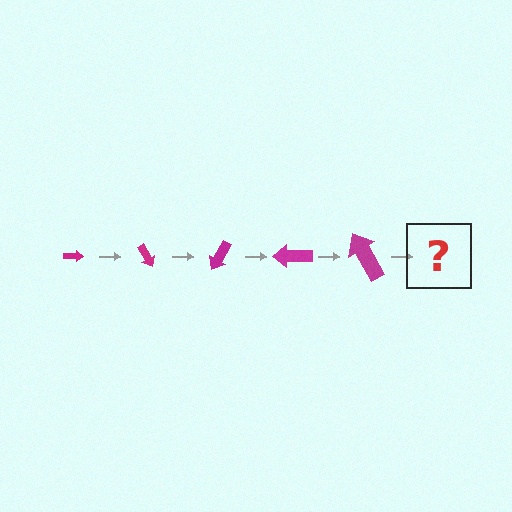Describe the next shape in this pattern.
It should be an arrow, larger than the previous one and rotated 300 degrees from the start.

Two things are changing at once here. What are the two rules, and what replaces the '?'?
The two rules are that the arrow grows larger each step and it rotates 60 degrees each step. The '?' should be an arrow, larger than the previous one and rotated 300 degrees from the start.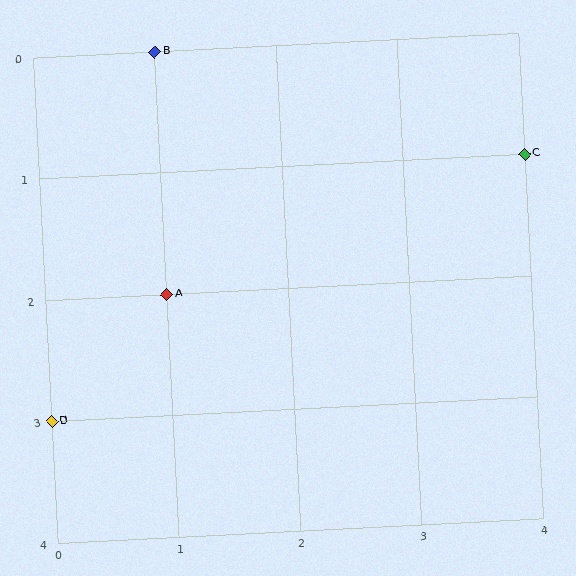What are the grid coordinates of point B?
Point B is at grid coordinates (1, 0).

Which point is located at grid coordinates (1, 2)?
Point A is at (1, 2).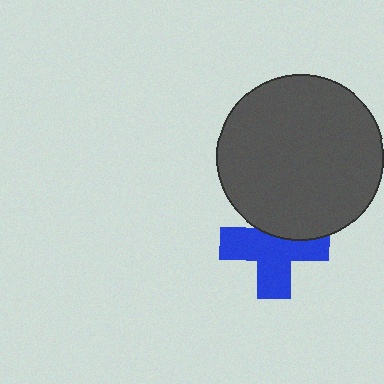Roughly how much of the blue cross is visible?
Most of it is visible (roughly 67%).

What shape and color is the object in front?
The object in front is a dark gray circle.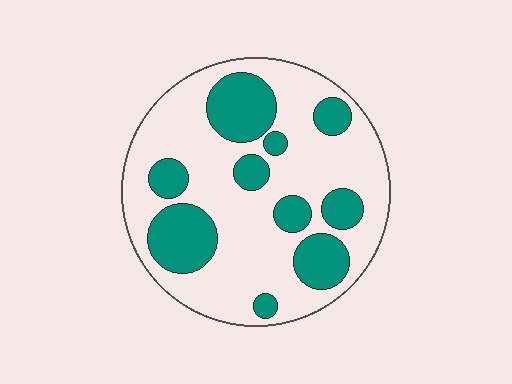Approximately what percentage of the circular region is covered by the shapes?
Approximately 30%.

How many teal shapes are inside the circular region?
10.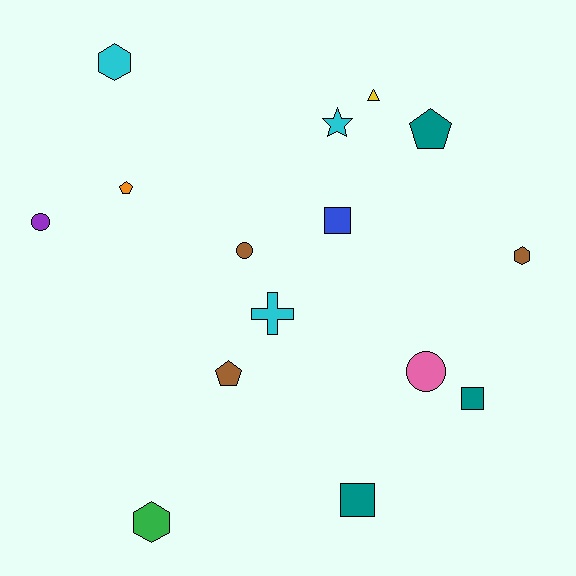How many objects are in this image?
There are 15 objects.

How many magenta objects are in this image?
There are no magenta objects.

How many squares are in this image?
There are 3 squares.